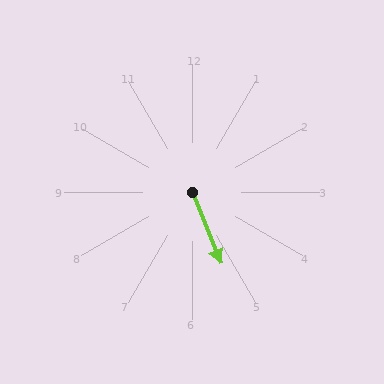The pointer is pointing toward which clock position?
Roughly 5 o'clock.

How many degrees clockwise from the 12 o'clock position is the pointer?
Approximately 158 degrees.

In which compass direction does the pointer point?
South.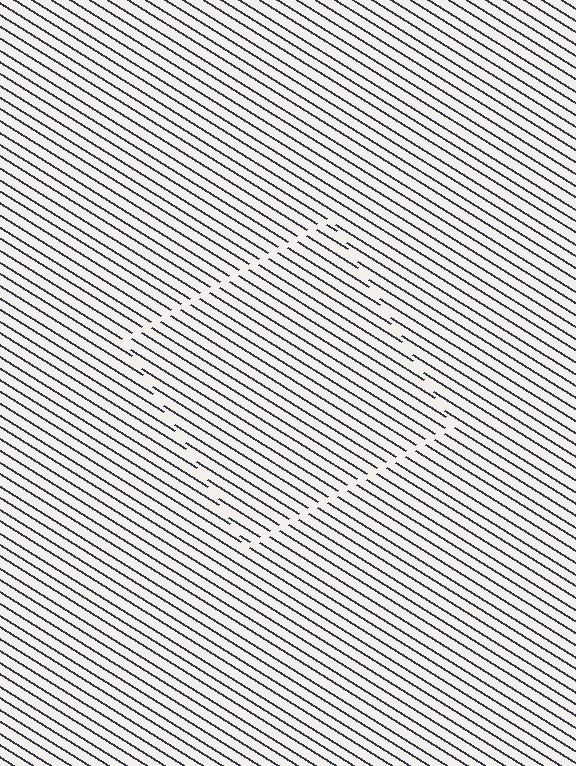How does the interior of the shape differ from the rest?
The interior of the shape contains the same grating, shifted by half a period — the contour is defined by the phase discontinuity where line-ends from the inner and outer gratings abut.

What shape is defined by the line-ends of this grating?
An illusory square. The interior of the shape contains the same grating, shifted by half a period — the contour is defined by the phase discontinuity where line-ends from the inner and outer gratings abut.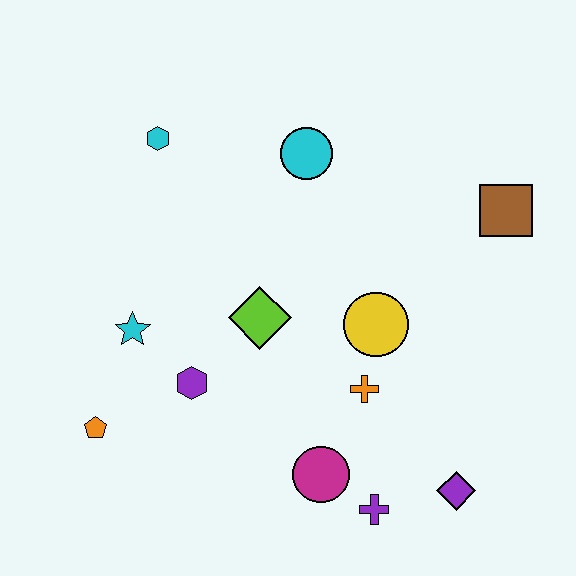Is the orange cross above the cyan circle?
No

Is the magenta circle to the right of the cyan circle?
Yes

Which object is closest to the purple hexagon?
The cyan star is closest to the purple hexagon.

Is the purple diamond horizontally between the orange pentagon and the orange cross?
No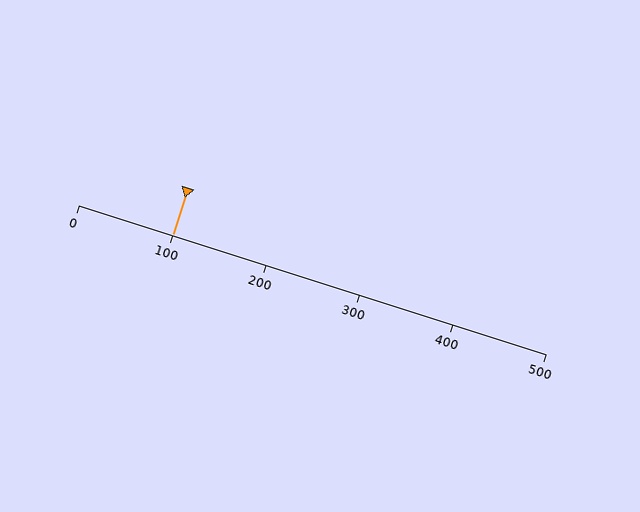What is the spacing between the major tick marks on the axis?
The major ticks are spaced 100 apart.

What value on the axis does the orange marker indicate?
The marker indicates approximately 100.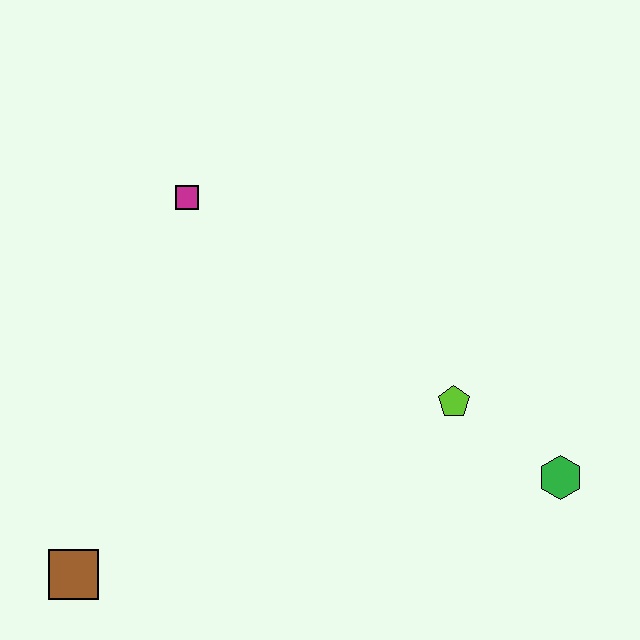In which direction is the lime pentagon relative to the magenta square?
The lime pentagon is to the right of the magenta square.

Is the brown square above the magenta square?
No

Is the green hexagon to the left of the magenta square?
No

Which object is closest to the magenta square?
The lime pentagon is closest to the magenta square.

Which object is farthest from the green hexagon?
The brown square is farthest from the green hexagon.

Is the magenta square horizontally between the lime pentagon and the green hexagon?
No